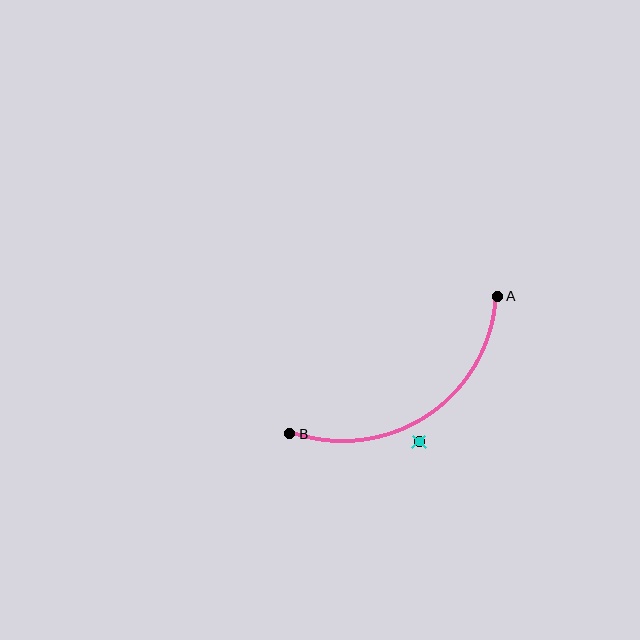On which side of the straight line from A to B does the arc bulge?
The arc bulges below the straight line connecting A and B.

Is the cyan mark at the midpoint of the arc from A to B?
No — the cyan mark does not lie on the arc at all. It sits slightly outside the curve.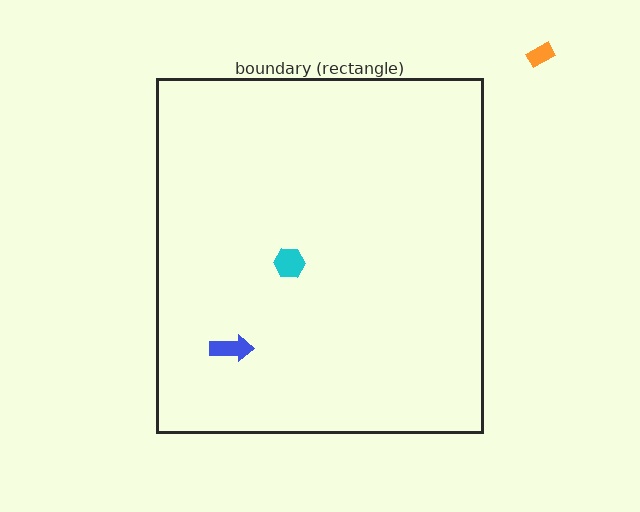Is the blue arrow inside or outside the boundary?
Inside.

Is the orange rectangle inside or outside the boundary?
Outside.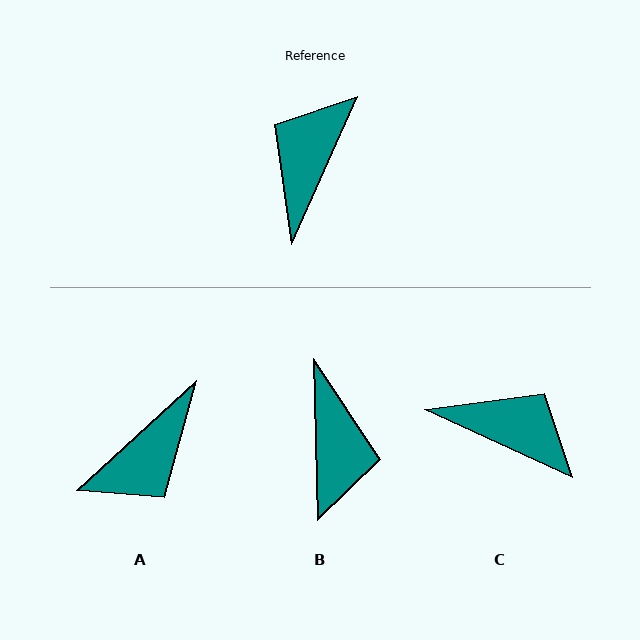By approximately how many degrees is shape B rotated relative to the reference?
Approximately 154 degrees clockwise.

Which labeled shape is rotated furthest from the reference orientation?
A, about 157 degrees away.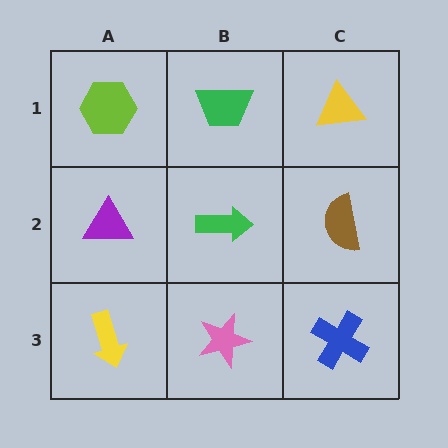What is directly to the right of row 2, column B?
A brown semicircle.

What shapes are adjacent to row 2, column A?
A lime hexagon (row 1, column A), a yellow arrow (row 3, column A), a green arrow (row 2, column B).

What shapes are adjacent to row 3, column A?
A purple triangle (row 2, column A), a pink star (row 3, column B).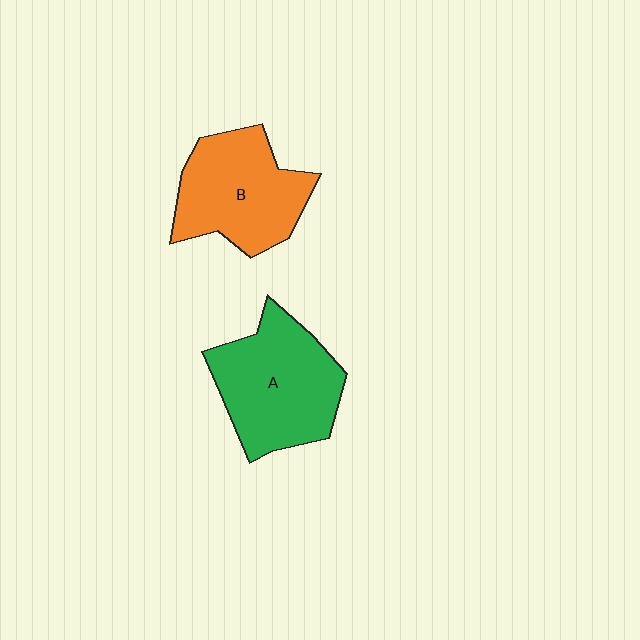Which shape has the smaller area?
Shape B (orange).